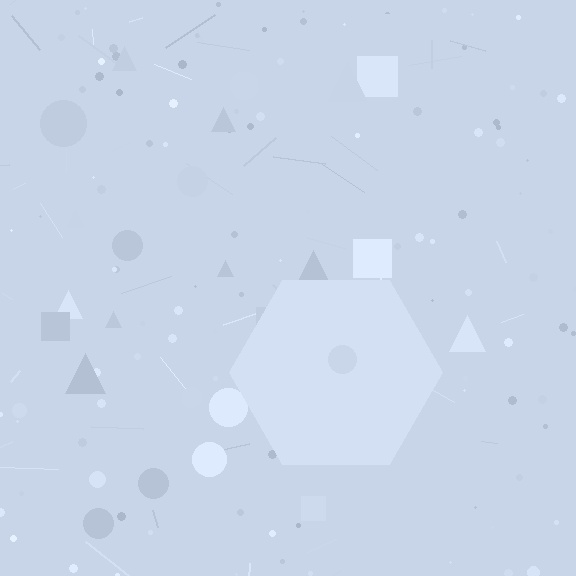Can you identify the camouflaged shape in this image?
The camouflaged shape is a hexagon.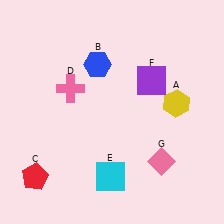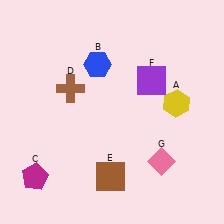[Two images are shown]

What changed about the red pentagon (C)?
In Image 1, C is red. In Image 2, it changed to magenta.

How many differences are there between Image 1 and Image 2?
There are 3 differences between the two images.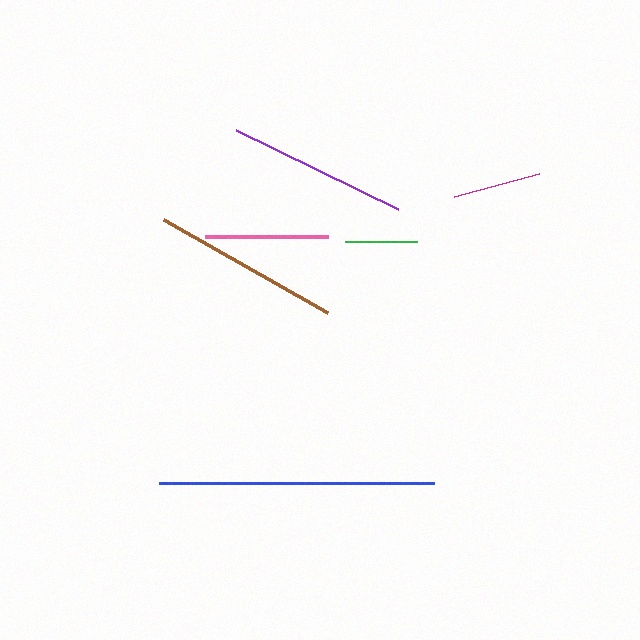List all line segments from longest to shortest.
From longest to shortest: blue, brown, purple, pink, magenta, green.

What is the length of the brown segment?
The brown segment is approximately 188 pixels long.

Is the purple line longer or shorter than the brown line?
The brown line is longer than the purple line.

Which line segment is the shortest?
The green line is the shortest at approximately 72 pixels.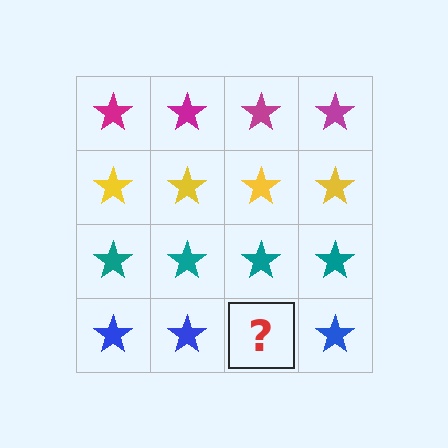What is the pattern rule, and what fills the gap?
The rule is that each row has a consistent color. The gap should be filled with a blue star.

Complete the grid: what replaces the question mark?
The question mark should be replaced with a blue star.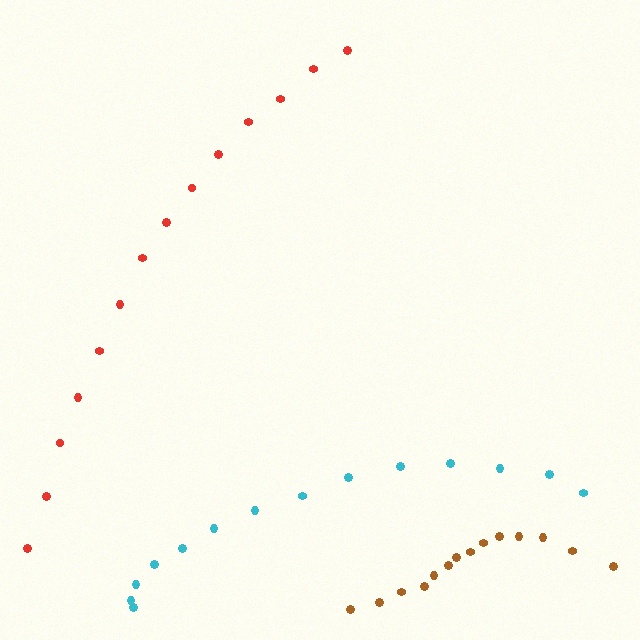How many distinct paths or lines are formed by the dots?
There are 3 distinct paths.